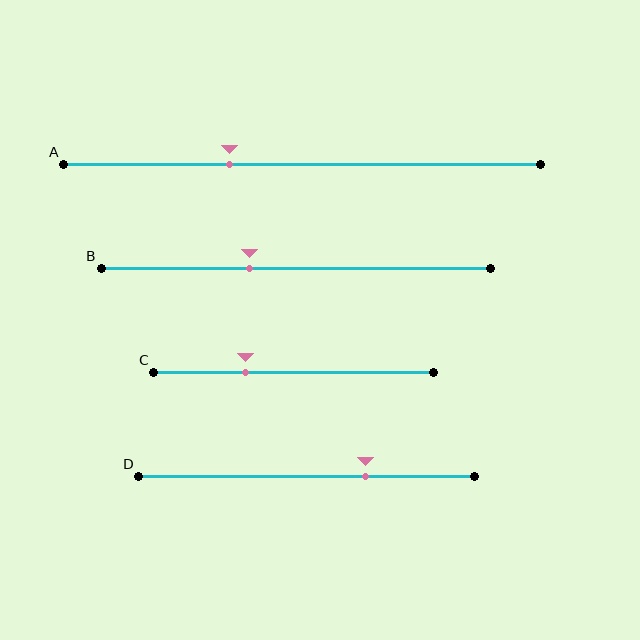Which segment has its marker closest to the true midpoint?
Segment B has its marker closest to the true midpoint.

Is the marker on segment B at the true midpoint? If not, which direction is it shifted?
No, the marker on segment B is shifted to the left by about 12% of the segment length.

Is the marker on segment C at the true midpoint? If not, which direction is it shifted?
No, the marker on segment C is shifted to the left by about 17% of the segment length.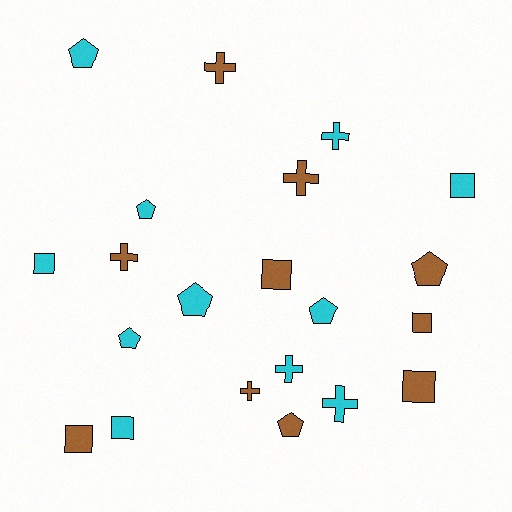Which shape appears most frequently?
Square, with 7 objects.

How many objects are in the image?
There are 21 objects.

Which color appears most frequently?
Cyan, with 11 objects.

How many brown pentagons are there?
There are 2 brown pentagons.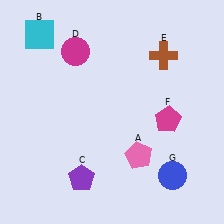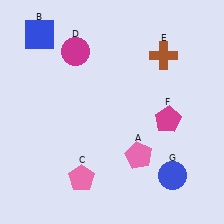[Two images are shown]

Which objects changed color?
B changed from cyan to blue. C changed from purple to pink.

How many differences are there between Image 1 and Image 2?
There are 2 differences between the two images.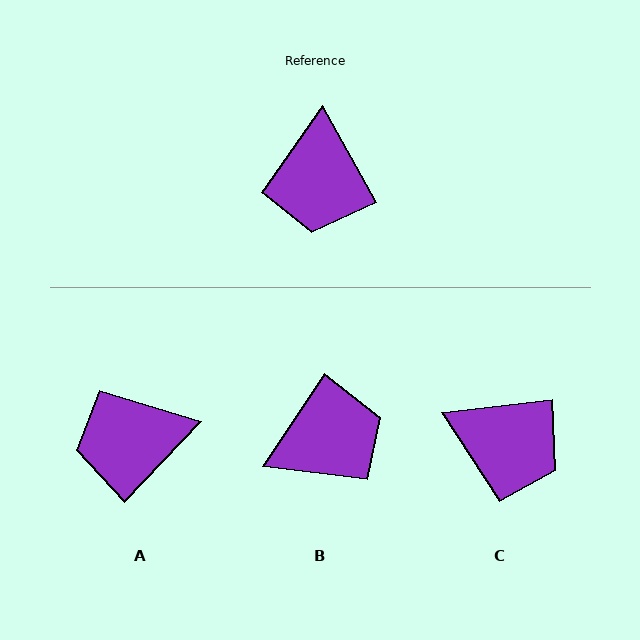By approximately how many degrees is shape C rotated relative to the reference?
Approximately 68 degrees counter-clockwise.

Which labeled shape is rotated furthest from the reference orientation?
B, about 118 degrees away.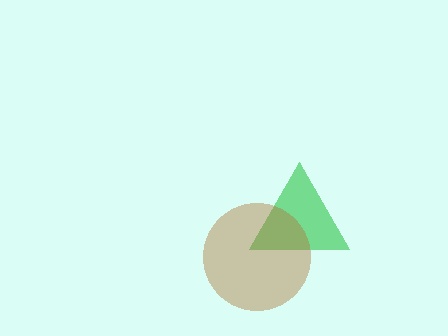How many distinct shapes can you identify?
There are 2 distinct shapes: a green triangle, a brown circle.